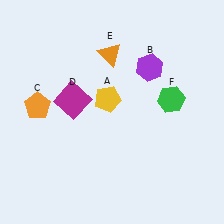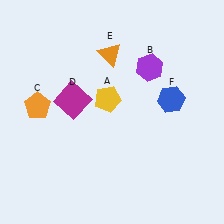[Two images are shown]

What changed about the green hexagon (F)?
In Image 1, F is green. In Image 2, it changed to blue.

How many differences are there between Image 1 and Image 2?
There is 1 difference between the two images.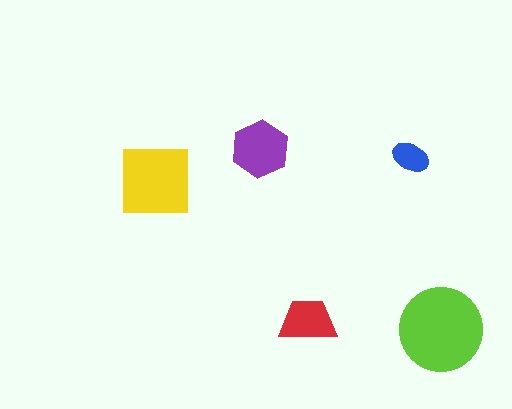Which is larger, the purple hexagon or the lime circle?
The lime circle.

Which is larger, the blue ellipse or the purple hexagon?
The purple hexagon.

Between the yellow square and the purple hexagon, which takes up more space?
The yellow square.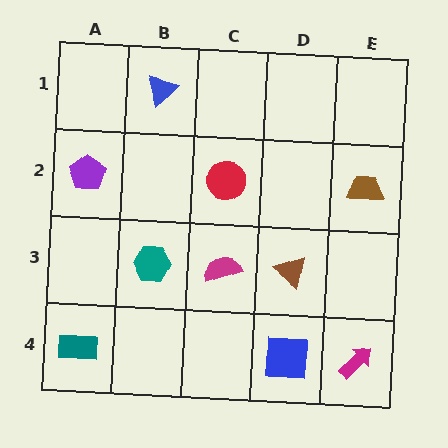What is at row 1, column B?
A blue triangle.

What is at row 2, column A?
A purple pentagon.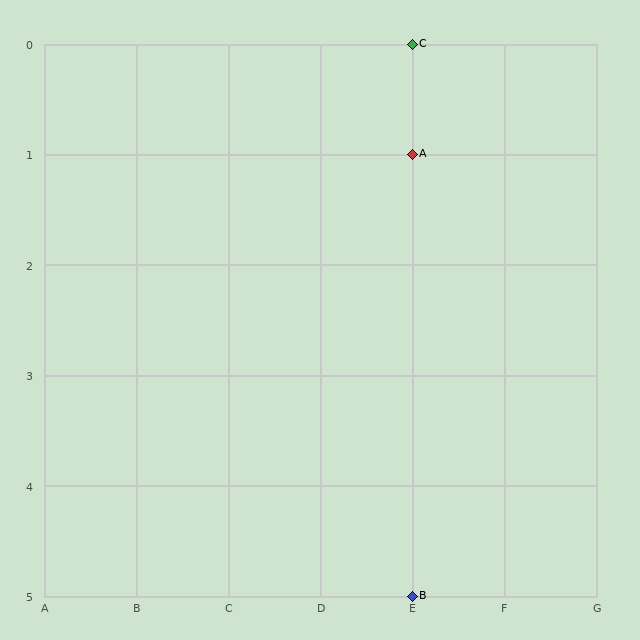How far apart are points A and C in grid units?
Points A and C are 1 row apart.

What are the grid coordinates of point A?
Point A is at grid coordinates (E, 1).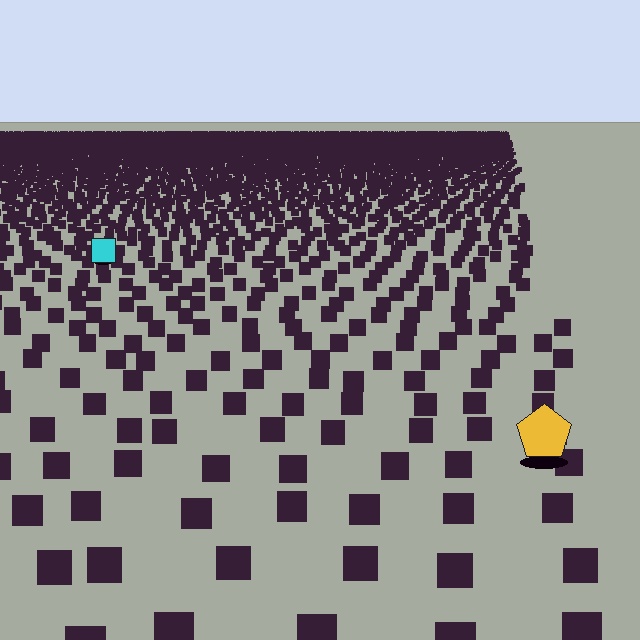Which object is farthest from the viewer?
The cyan square is farthest from the viewer. It appears smaller and the ground texture around it is denser.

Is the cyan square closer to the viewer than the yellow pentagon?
No. The yellow pentagon is closer — you can tell from the texture gradient: the ground texture is coarser near it.